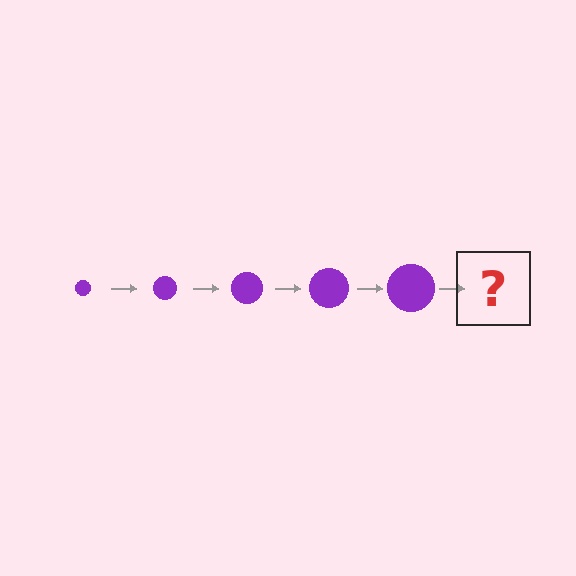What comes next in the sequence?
The next element should be a purple circle, larger than the previous one.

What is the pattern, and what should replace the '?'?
The pattern is that the circle gets progressively larger each step. The '?' should be a purple circle, larger than the previous one.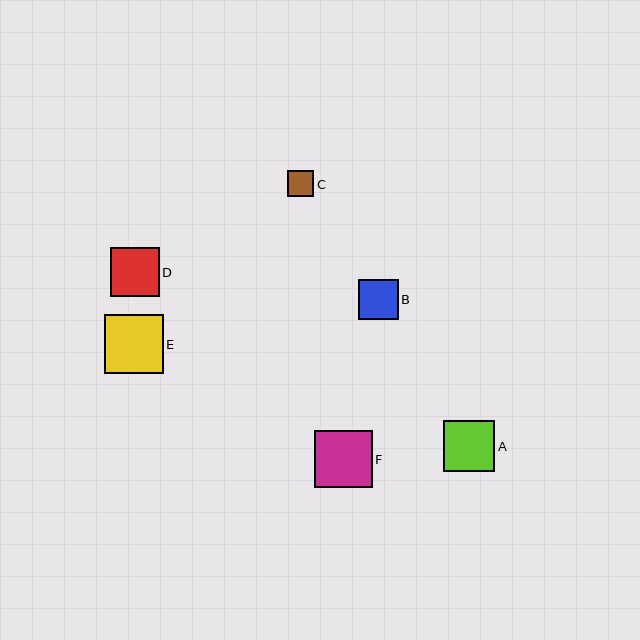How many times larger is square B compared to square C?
Square B is approximately 1.6 times the size of square C.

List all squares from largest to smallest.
From largest to smallest: E, F, A, D, B, C.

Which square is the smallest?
Square C is the smallest with a size of approximately 26 pixels.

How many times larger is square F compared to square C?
Square F is approximately 2.2 times the size of square C.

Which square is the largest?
Square E is the largest with a size of approximately 59 pixels.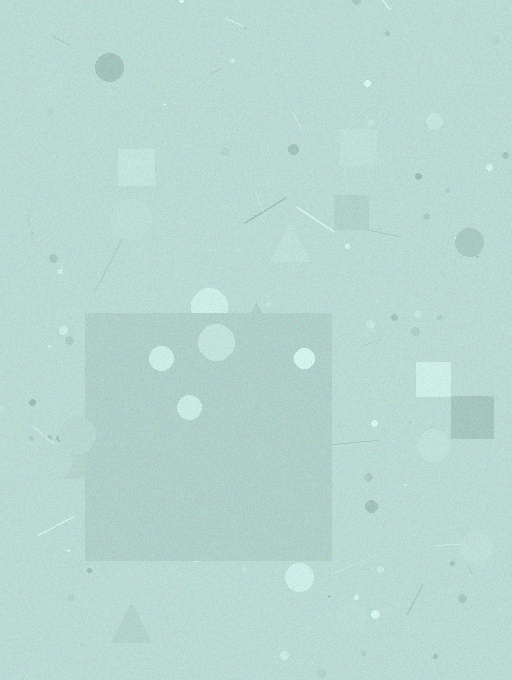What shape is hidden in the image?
A square is hidden in the image.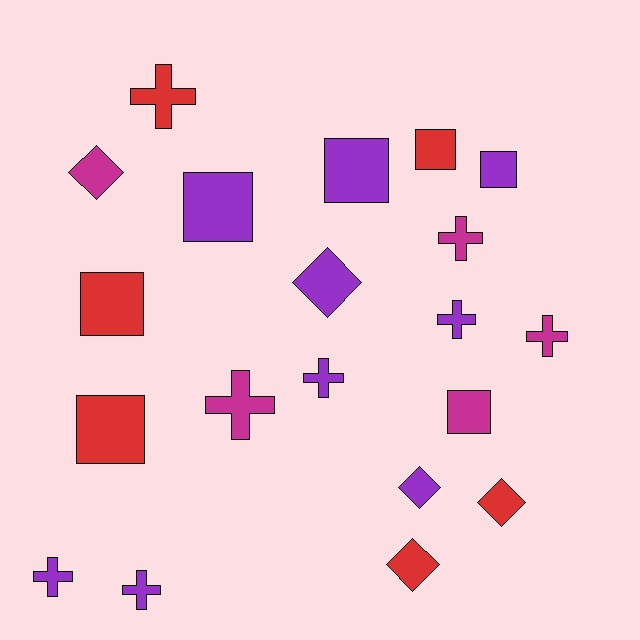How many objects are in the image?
There are 20 objects.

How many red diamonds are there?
There are 2 red diamonds.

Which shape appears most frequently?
Cross, with 8 objects.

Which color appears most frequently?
Purple, with 9 objects.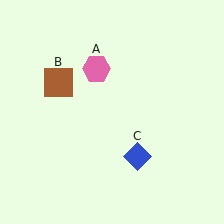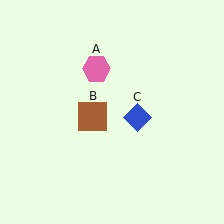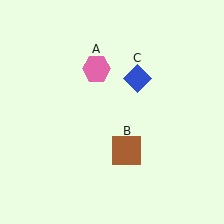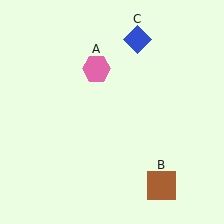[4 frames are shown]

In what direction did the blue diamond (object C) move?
The blue diamond (object C) moved up.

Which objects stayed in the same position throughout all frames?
Pink hexagon (object A) remained stationary.